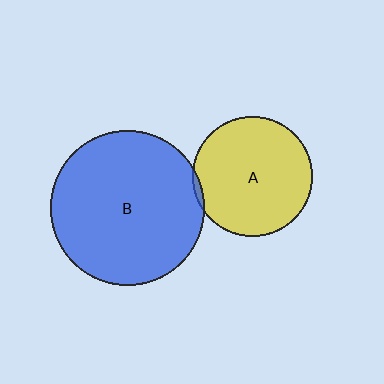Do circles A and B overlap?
Yes.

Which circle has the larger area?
Circle B (blue).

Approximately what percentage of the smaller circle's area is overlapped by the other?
Approximately 5%.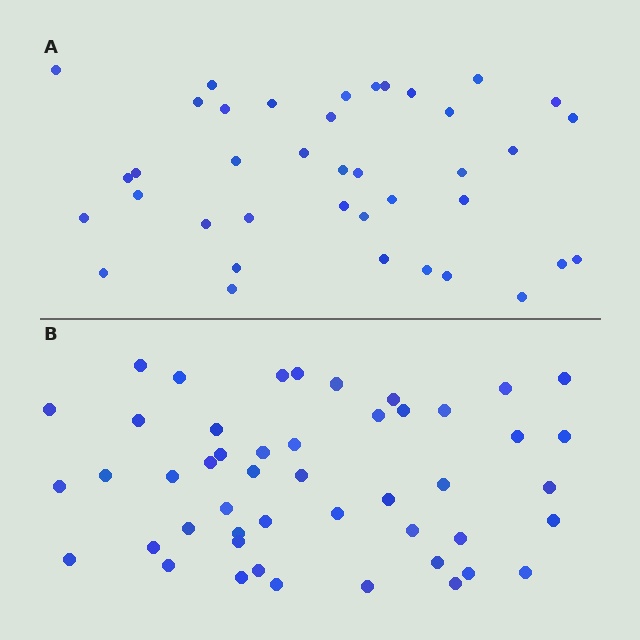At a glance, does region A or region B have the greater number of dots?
Region B (the bottom region) has more dots.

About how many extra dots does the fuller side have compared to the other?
Region B has roughly 8 or so more dots than region A.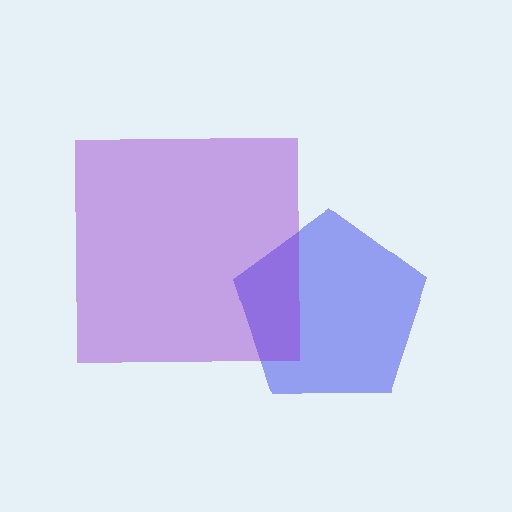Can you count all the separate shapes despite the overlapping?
Yes, there are 2 separate shapes.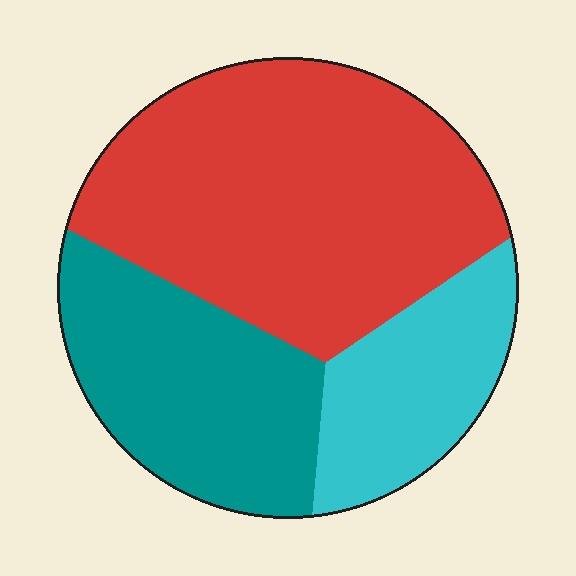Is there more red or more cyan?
Red.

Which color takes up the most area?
Red, at roughly 50%.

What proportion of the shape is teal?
Teal takes up about one quarter (1/4) of the shape.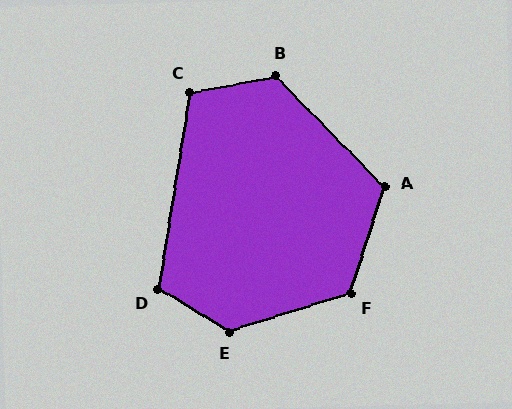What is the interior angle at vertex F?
Approximately 125 degrees (obtuse).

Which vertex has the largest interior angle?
E, at approximately 132 degrees.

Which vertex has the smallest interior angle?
C, at approximately 110 degrees.